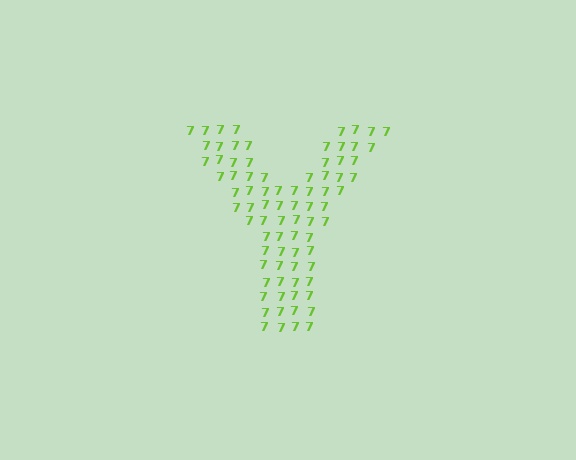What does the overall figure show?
The overall figure shows the letter Y.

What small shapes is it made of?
It is made of small digit 7's.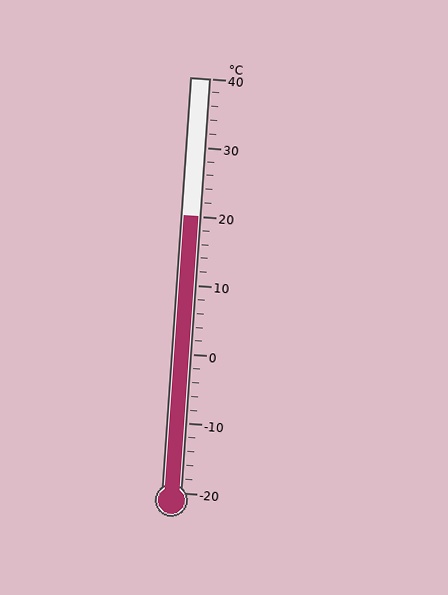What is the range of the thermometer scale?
The thermometer scale ranges from -20°C to 40°C.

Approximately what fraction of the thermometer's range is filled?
The thermometer is filled to approximately 65% of its range.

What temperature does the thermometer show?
The thermometer shows approximately 20°C.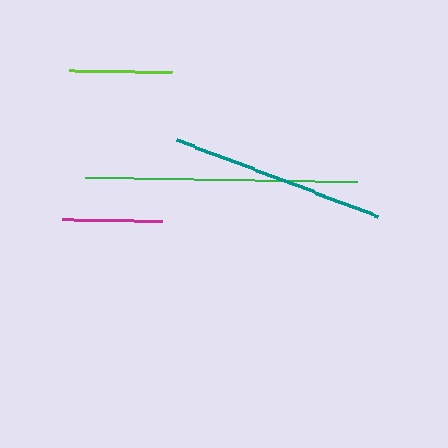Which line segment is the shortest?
The magenta line is the shortest at approximately 100 pixels.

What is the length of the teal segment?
The teal segment is approximately 215 pixels long.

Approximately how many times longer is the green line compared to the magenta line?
The green line is approximately 2.7 times the length of the magenta line.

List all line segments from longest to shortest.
From longest to shortest: green, teal, lime, magenta.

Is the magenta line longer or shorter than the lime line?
The lime line is longer than the magenta line.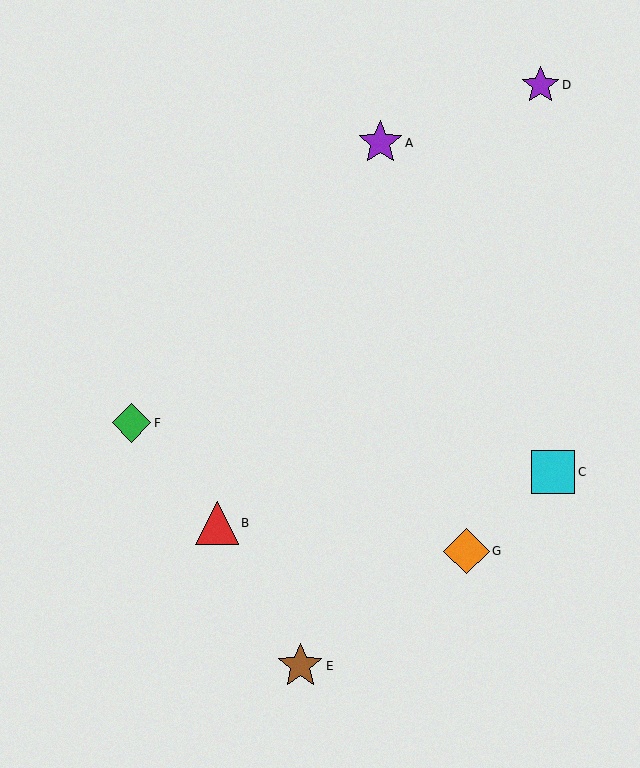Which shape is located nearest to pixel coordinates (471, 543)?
The orange diamond (labeled G) at (466, 551) is nearest to that location.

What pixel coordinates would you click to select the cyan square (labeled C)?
Click at (553, 472) to select the cyan square C.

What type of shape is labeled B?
Shape B is a red triangle.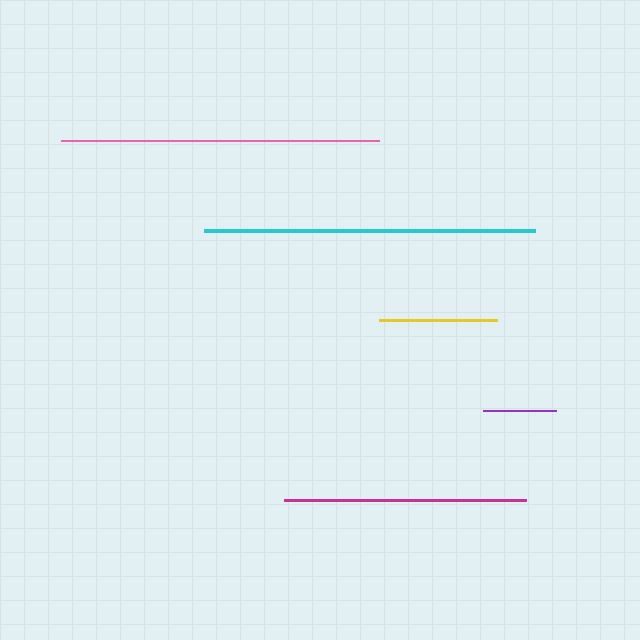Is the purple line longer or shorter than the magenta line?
The magenta line is longer than the purple line.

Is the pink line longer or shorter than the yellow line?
The pink line is longer than the yellow line.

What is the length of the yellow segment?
The yellow segment is approximately 118 pixels long.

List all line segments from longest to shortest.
From longest to shortest: cyan, pink, magenta, yellow, purple.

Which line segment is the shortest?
The purple line is the shortest at approximately 73 pixels.